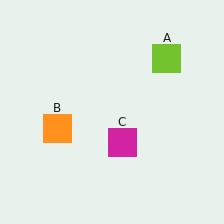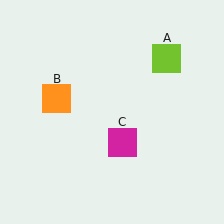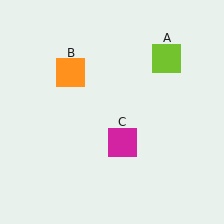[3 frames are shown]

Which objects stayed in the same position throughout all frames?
Lime square (object A) and magenta square (object C) remained stationary.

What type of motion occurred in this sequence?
The orange square (object B) rotated clockwise around the center of the scene.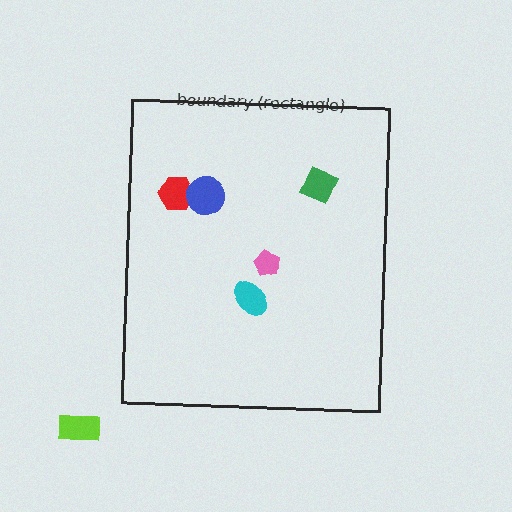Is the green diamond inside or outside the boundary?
Inside.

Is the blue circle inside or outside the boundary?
Inside.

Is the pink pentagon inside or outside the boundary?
Inside.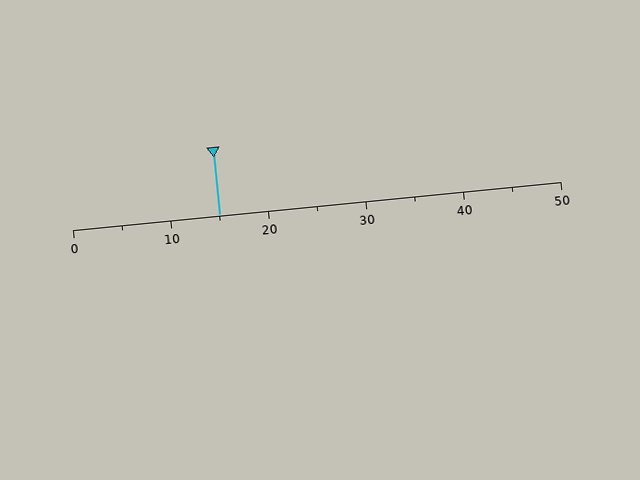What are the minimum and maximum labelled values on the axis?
The axis runs from 0 to 50.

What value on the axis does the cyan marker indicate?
The marker indicates approximately 15.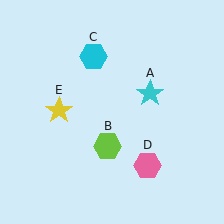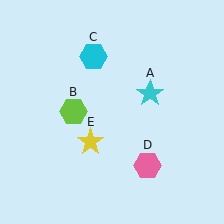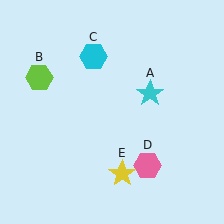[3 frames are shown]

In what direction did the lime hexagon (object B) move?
The lime hexagon (object B) moved up and to the left.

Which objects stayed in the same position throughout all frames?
Cyan star (object A) and cyan hexagon (object C) and pink hexagon (object D) remained stationary.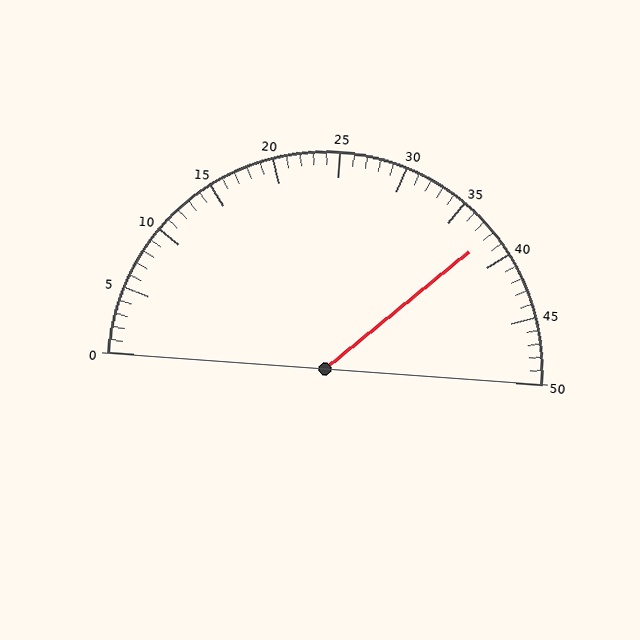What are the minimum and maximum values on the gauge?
The gauge ranges from 0 to 50.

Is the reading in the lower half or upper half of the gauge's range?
The reading is in the upper half of the range (0 to 50).